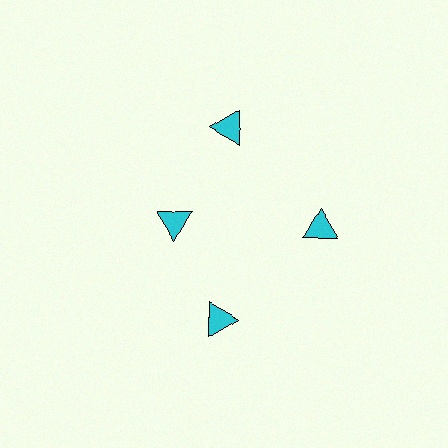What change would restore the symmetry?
The symmetry would be restored by moving it outward, back onto the ring so that all 4 triangles sit at equal angles and equal distance from the center.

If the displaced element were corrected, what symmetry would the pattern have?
It would have 4-fold rotational symmetry — the pattern would map onto itself every 90 degrees.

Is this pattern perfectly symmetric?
No. The 4 cyan triangles are arranged in a ring, but one element near the 9 o'clock position is pulled inward toward the center, breaking the 4-fold rotational symmetry.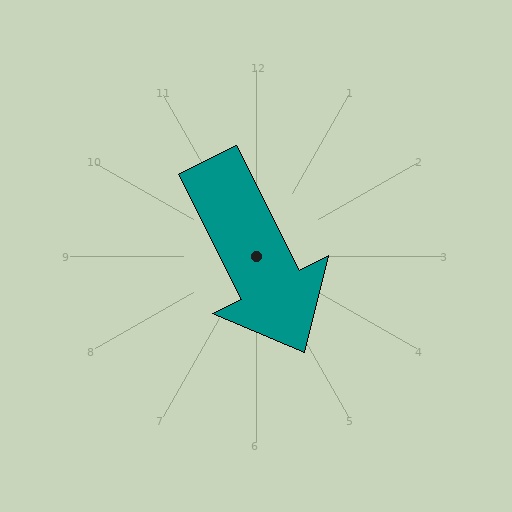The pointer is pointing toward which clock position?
Roughly 5 o'clock.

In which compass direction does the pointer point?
Southeast.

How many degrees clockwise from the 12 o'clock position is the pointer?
Approximately 153 degrees.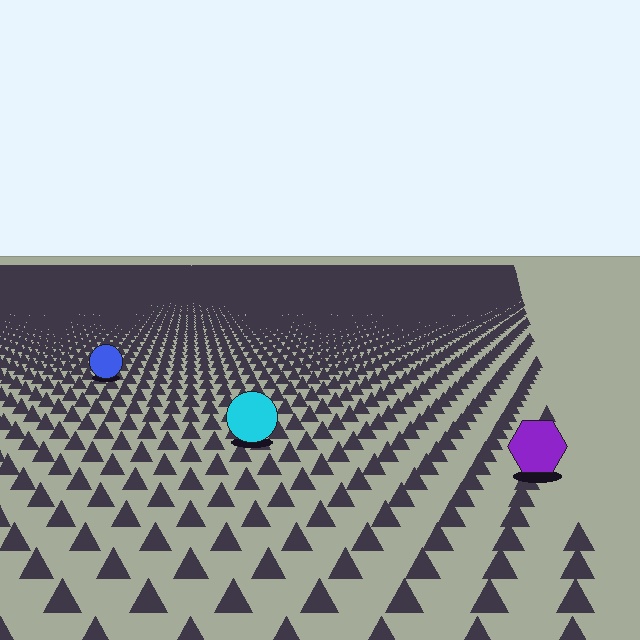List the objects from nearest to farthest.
From nearest to farthest: the purple hexagon, the cyan circle, the blue circle.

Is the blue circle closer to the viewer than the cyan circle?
No. The cyan circle is closer — you can tell from the texture gradient: the ground texture is coarser near it.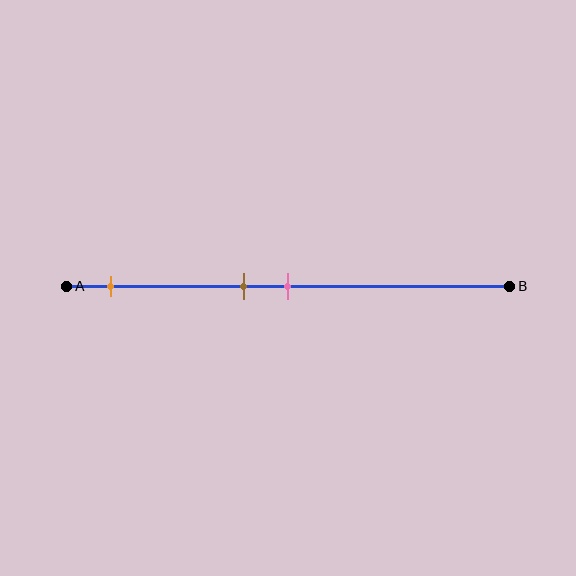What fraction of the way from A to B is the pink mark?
The pink mark is approximately 50% (0.5) of the way from A to B.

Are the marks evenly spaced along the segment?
No, the marks are not evenly spaced.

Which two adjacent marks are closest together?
The brown and pink marks are the closest adjacent pair.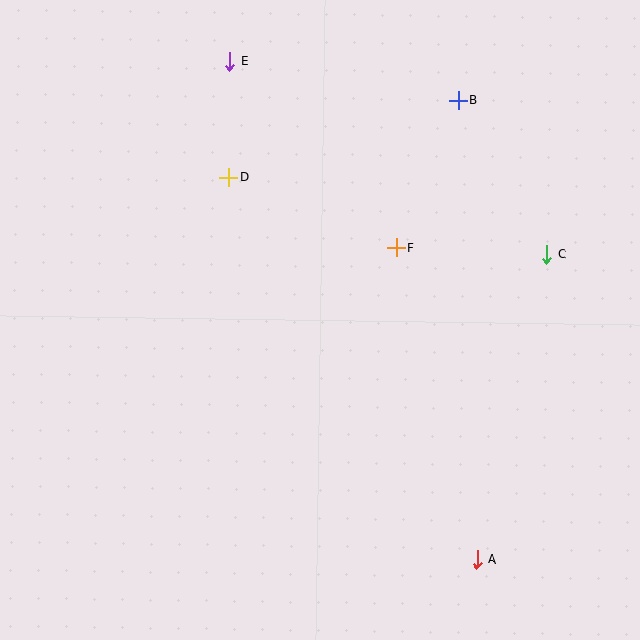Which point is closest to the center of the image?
Point F at (396, 248) is closest to the center.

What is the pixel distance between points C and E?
The distance between C and E is 372 pixels.